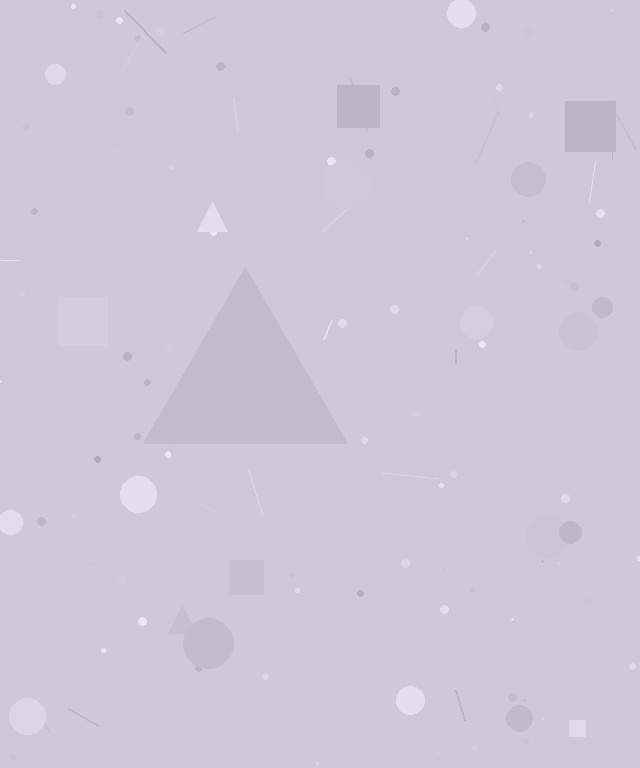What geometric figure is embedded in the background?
A triangle is embedded in the background.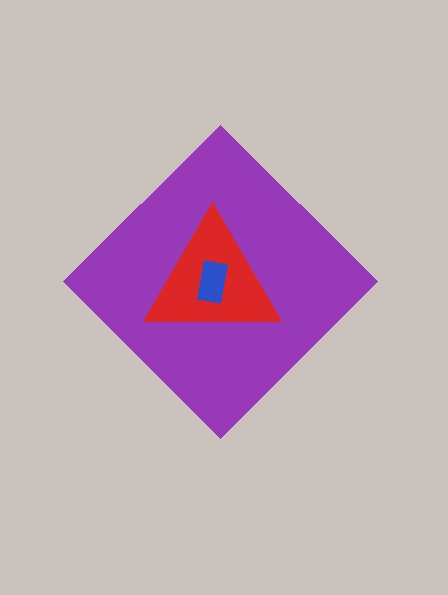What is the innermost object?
The blue rectangle.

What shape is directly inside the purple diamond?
The red triangle.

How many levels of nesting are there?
3.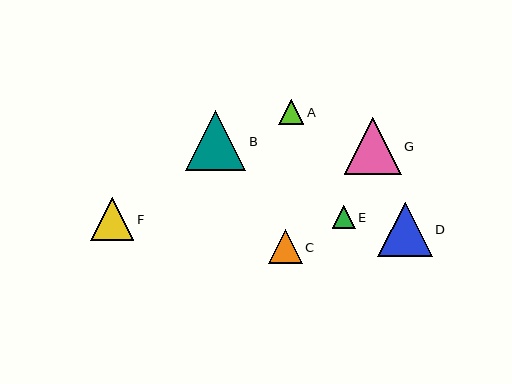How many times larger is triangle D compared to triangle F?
Triangle D is approximately 1.3 times the size of triangle F.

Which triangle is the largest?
Triangle B is the largest with a size of approximately 60 pixels.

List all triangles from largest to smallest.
From largest to smallest: B, G, D, F, C, A, E.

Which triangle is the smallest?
Triangle E is the smallest with a size of approximately 22 pixels.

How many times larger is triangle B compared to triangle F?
Triangle B is approximately 1.4 times the size of triangle F.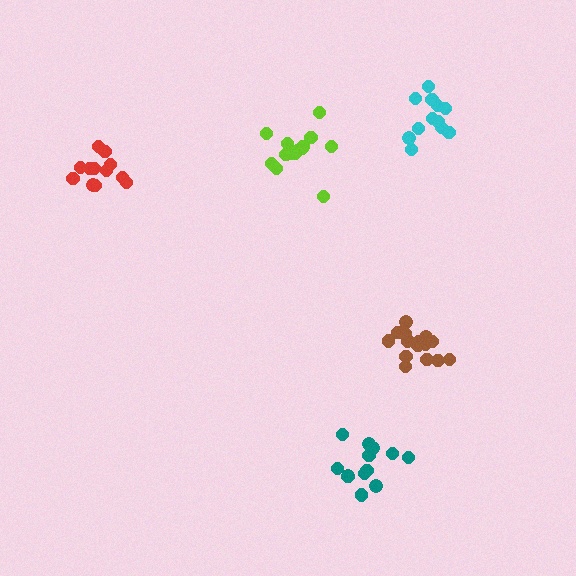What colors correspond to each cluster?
The clusters are colored: teal, red, cyan, lime, brown.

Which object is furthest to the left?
The red cluster is leftmost.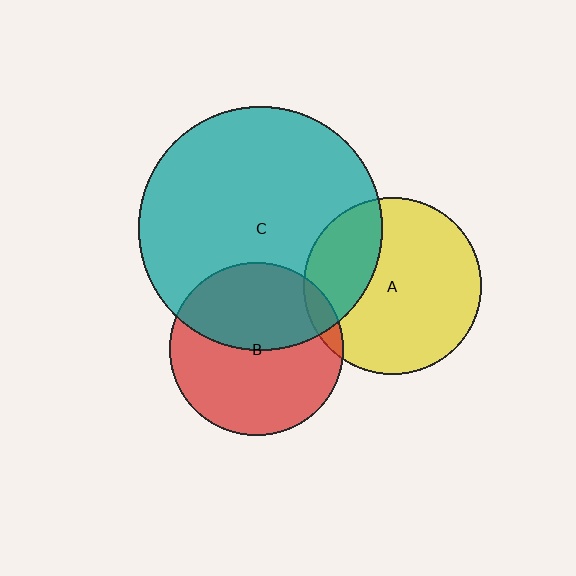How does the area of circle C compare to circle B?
Approximately 2.0 times.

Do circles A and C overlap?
Yes.